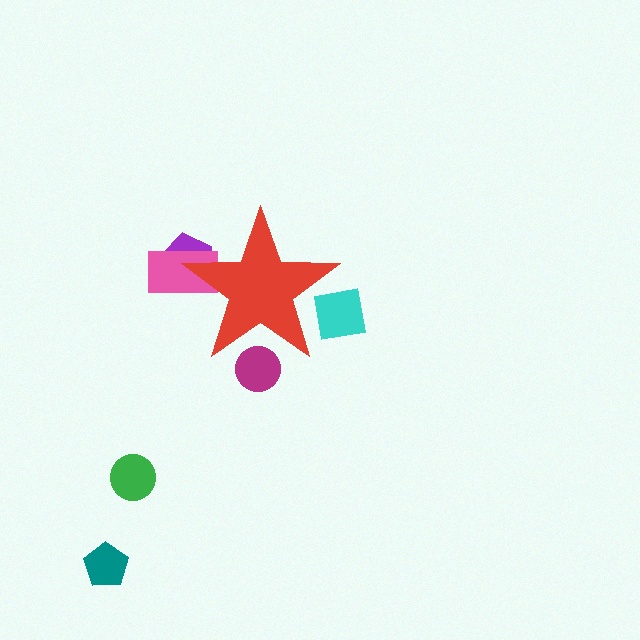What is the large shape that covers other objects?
A red star.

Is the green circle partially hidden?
No, the green circle is fully visible.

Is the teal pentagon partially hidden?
No, the teal pentagon is fully visible.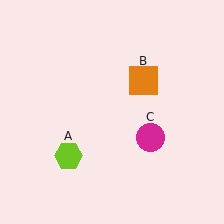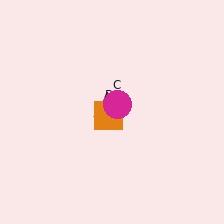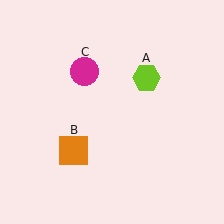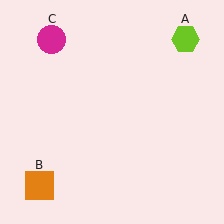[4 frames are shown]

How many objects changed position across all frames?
3 objects changed position: lime hexagon (object A), orange square (object B), magenta circle (object C).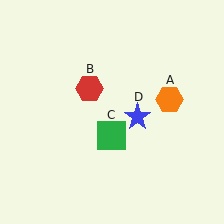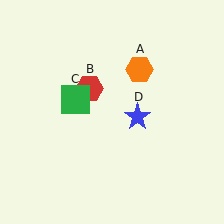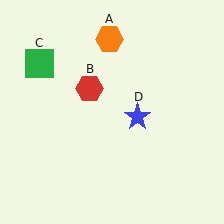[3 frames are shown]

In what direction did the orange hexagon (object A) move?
The orange hexagon (object A) moved up and to the left.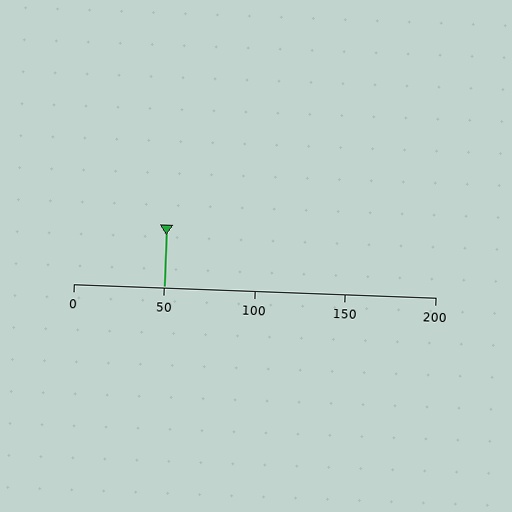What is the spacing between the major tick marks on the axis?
The major ticks are spaced 50 apart.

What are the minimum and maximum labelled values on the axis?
The axis runs from 0 to 200.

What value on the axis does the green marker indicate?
The marker indicates approximately 50.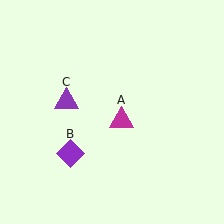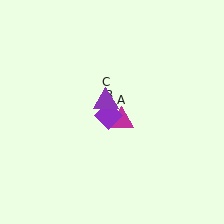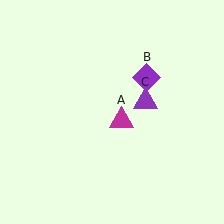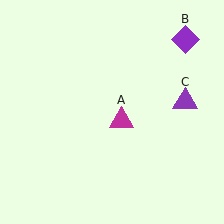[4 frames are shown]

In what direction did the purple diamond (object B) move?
The purple diamond (object B) moved up and to the right.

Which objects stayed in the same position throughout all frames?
Magenta triangle (object A) remained stationary.